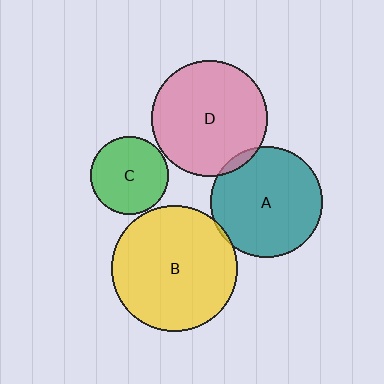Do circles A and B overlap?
Yes.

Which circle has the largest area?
Circle B (yellow).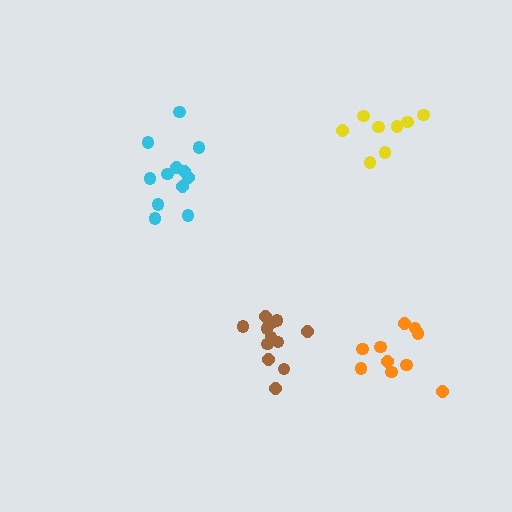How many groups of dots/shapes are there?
There are 4 groups.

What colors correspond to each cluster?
The clusters are colored: brown, orange, cyan, yellow.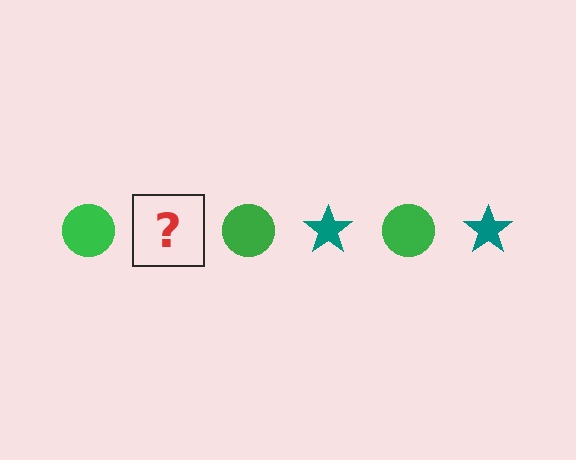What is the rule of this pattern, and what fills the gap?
The rule is that the pattern alternates between green circle and teal star. The gap should be filled with a teal star.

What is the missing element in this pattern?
The missing element is a teal star.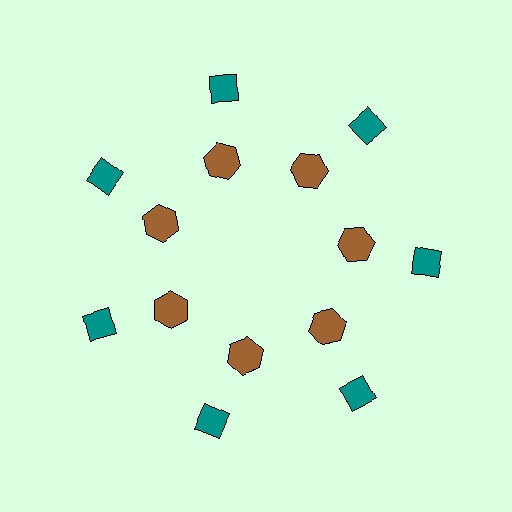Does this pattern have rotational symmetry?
Yes, this pattern has 7-fold rotational symmetry. It looks the same after rotating 51 degrees around the center.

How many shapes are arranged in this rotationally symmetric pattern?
There are 14 shapes, arranged in 7 groups of 2.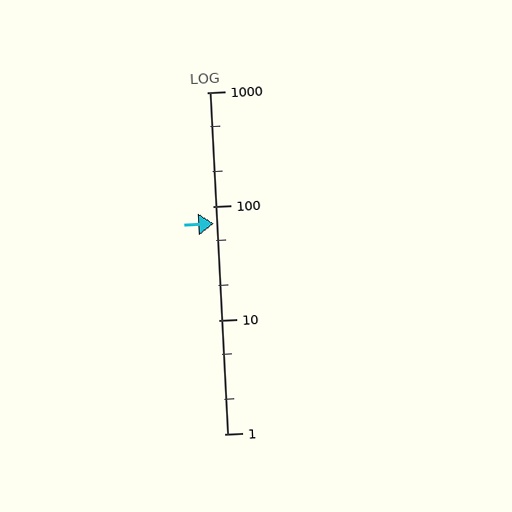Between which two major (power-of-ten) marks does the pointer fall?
The pointer is between 10 and 100.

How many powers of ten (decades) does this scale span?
The scale spans 3 decades, from 1 to 1000.